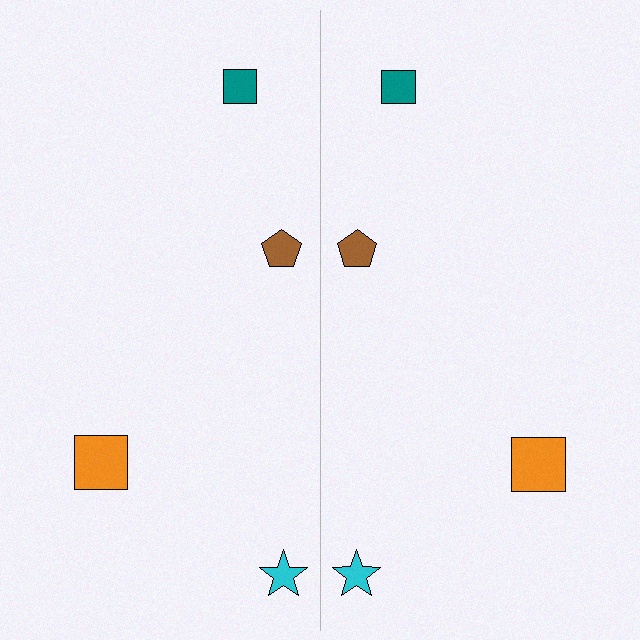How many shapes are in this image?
There are 8 shapes in this image.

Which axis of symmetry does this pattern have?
The pattern has a vertical axis of symmetry running through the center of the image.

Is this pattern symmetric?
Yes, this pattern has bilateral (reflection) symmetry.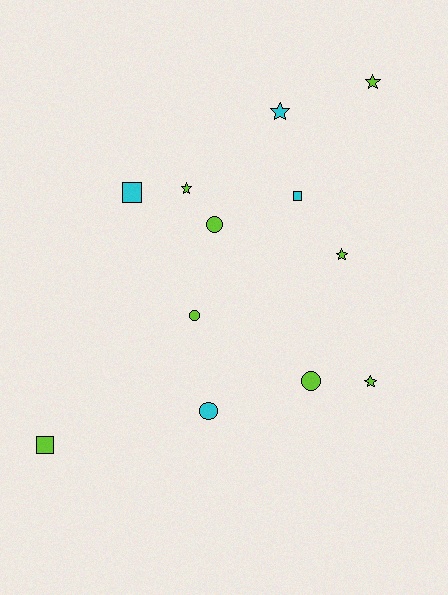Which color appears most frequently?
Lime, with 8 objects.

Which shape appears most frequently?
Star, with 5 objects.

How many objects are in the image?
There are 12 objects.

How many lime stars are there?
There are 4 lime stars.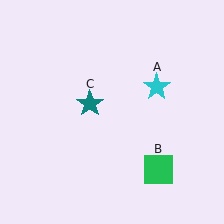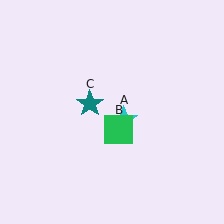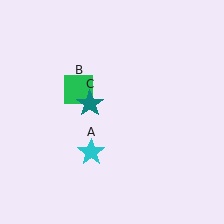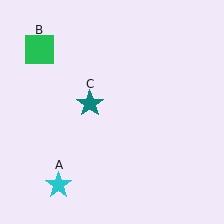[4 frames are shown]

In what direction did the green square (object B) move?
The green square (object B) moved up and to the left.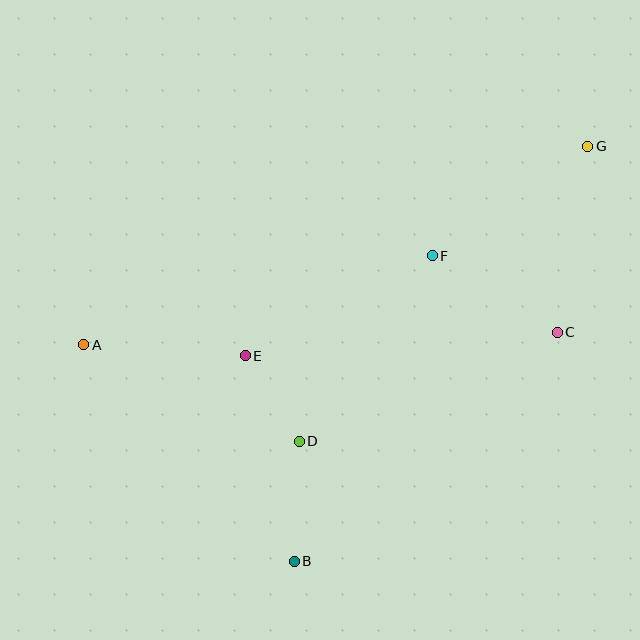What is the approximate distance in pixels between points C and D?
The distance between C and D is approximately 280 pixels.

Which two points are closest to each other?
Points D and E are closest to each other.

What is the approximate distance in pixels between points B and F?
The distance between B and F is approximately 335 pixels.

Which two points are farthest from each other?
Points A and G are farthest from each other.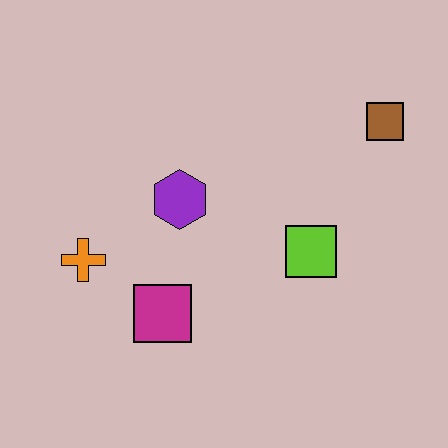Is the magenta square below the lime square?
Yes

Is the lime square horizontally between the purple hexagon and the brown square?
Yes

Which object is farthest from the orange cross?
The brown square is farthest from the orange cross.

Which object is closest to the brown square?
The lime square is closest to the brown square.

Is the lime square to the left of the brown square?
Yes